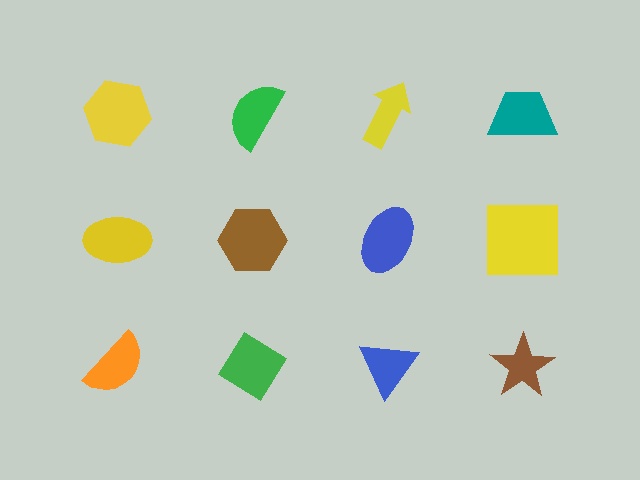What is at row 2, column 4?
A yellow square.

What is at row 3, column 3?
A blue triangle.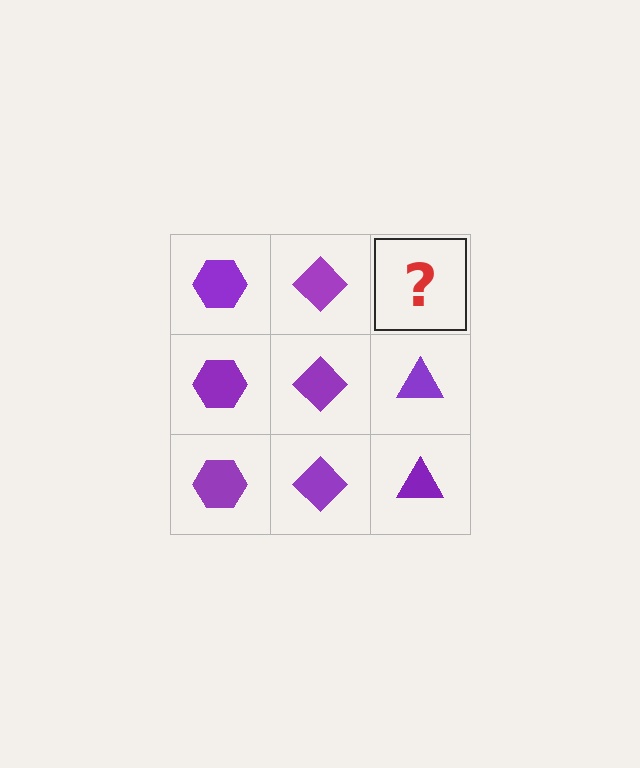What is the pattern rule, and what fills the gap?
The rule is that each column has a consistent shape. The gap should be filled with a purple triangle.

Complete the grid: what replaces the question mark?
The question mark should be replaced with a purple triangle.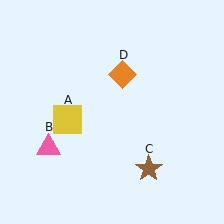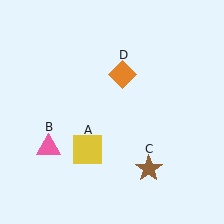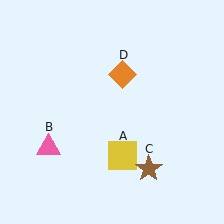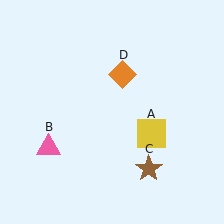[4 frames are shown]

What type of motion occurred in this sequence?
The yellow square (object A) rotated counterclockwise around the center of the scene.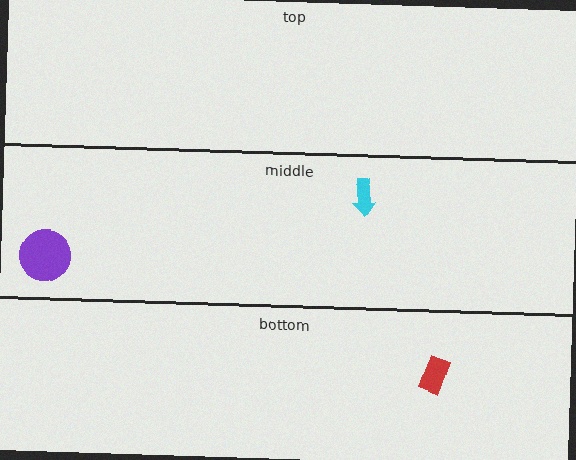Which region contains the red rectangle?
The bottom region.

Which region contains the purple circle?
The middle region.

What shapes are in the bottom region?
The red rectangle.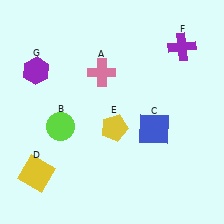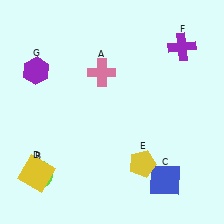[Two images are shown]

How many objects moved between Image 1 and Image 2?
3 objects moved between the two images.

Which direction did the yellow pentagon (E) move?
The yellow pentagon (E) moved down.